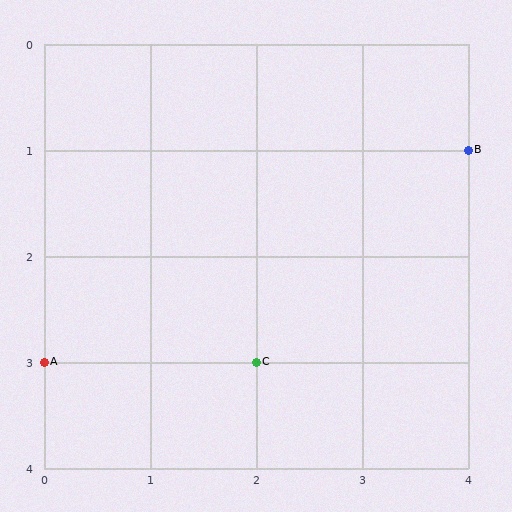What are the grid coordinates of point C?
Point C is at grid coordinates (2, 3).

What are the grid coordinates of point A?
Point A is at grid coordinates (0, 3).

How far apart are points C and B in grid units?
Points C and B are 2 columns and 2 rows apart (about 2.8 grid units diagonally).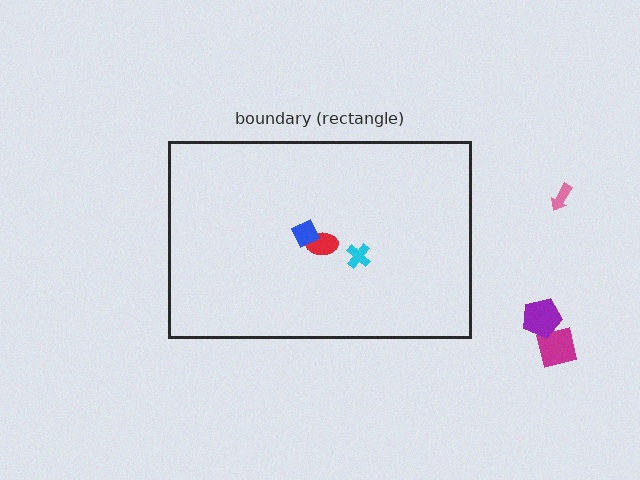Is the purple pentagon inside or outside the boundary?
Outside.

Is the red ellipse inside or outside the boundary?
Inside.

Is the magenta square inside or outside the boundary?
Outside.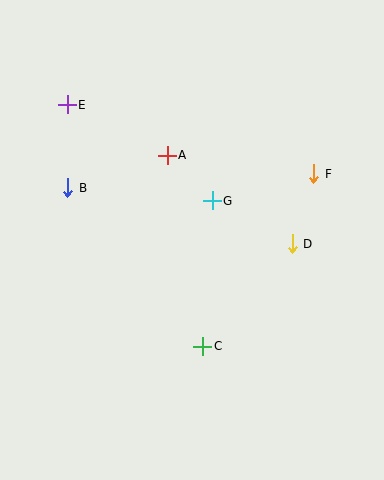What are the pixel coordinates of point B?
Point B is at (67, 188).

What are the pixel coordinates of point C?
Point C is at (203, 346).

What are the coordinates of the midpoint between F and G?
The midpoint between F and G is at (263, 187).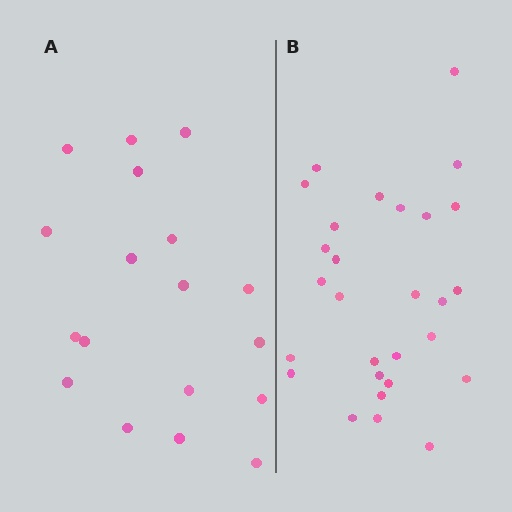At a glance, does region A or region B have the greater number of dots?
Region B (the right region) has more dots.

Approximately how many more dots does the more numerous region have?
Region B has roughly 10 or so more dots than region A.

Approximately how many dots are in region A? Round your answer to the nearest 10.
About 20 dots. (The exact count is 18, which rounds to 20.)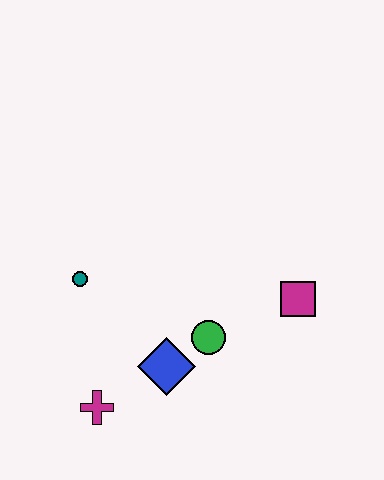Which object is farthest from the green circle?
The teal circle is farthest from the green circle.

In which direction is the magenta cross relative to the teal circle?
The magenta cross is below the teal circle.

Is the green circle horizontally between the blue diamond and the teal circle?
No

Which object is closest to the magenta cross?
The blue diamond is closest to the magenta cross.